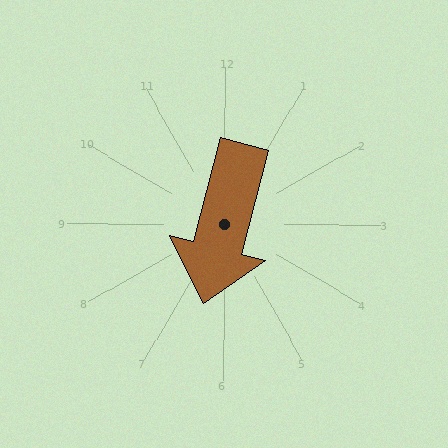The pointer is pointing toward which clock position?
Roughly 6 o'clock.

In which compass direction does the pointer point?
South.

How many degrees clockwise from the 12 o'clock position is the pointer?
Approximately 195 degrees.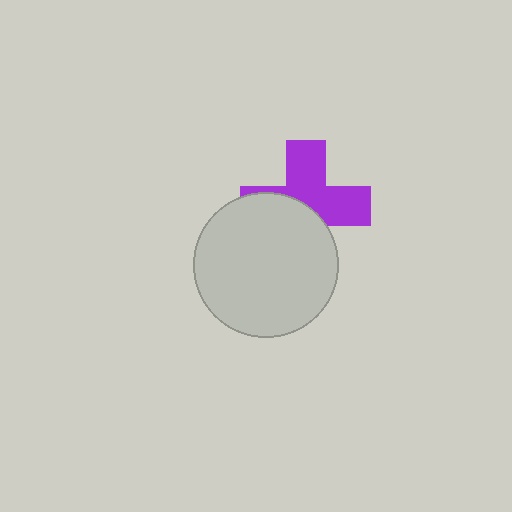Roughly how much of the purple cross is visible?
About half of it is visible (roughly 54%).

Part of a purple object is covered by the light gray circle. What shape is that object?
It is a cross.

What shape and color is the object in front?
The object in front is a light gray circle.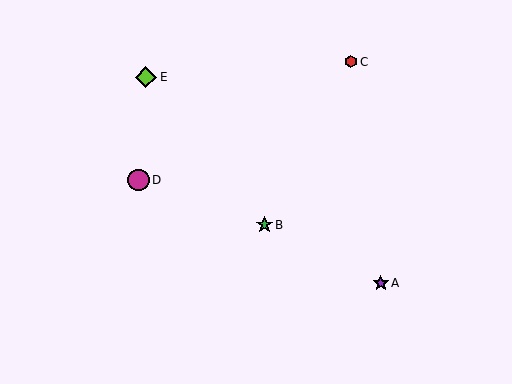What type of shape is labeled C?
Shape C is a red hexagon.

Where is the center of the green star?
The center of the green star is at (265, 225).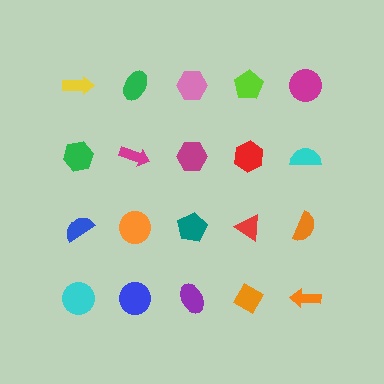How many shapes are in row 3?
5 shapes.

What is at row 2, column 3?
A magenta hexagon.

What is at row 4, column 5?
An orange arrow.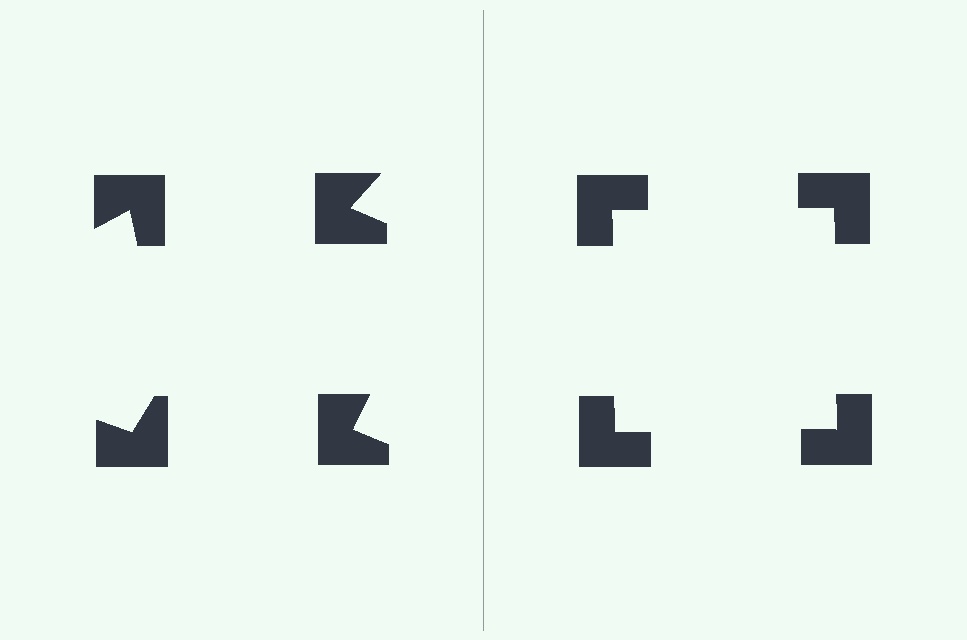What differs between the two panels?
The notched squares are positioned identically on both sides; only the wedge orientations differ. On the right they align to a square; on the left they are misaligned.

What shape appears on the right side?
An illusory square.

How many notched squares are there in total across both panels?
8 — 4 on each side.